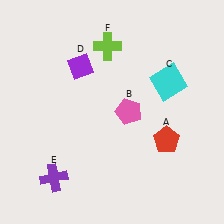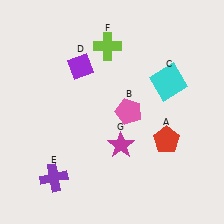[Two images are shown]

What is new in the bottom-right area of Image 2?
A magenta star (G) was added in the bottom-right area of Image 2.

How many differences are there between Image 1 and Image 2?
There is 1 difference between the two images.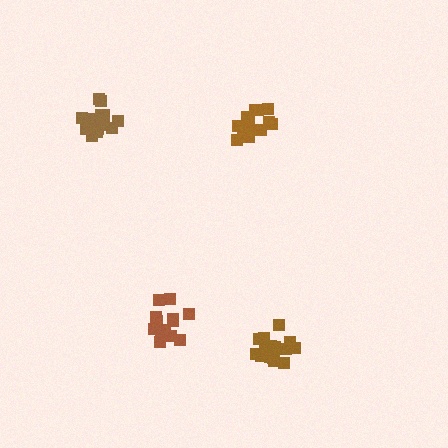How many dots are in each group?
Group 1: 14 dots, Group 2: 17 dots, Group 3: 14 dots, Group 4: 15 dots (60 total).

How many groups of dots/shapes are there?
There are 4 groups.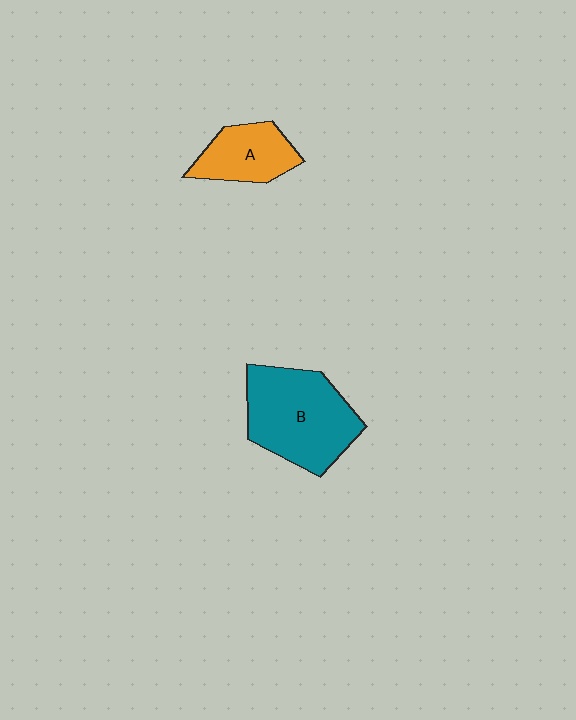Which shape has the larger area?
Shape B (teal).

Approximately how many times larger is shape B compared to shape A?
Approximately 1.8 times.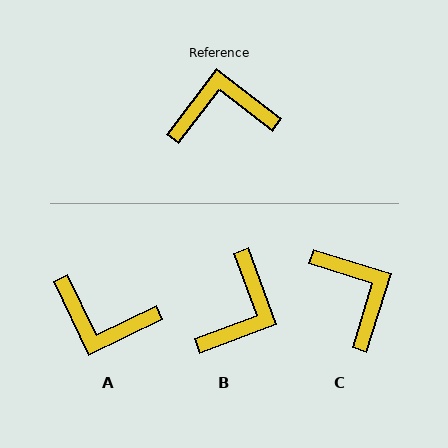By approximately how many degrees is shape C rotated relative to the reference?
Approximately 70 degrees clockwise.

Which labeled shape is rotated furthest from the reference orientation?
A, about 153 degrees away.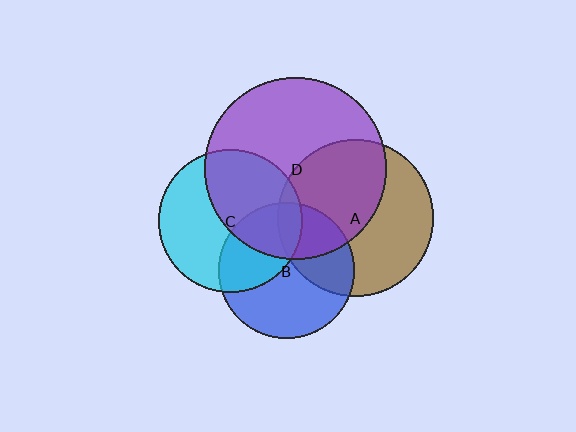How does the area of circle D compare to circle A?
Approximately 1.4 times.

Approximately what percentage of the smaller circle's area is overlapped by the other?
Approximately 50%.